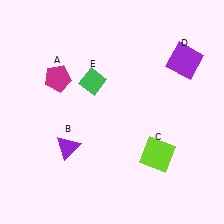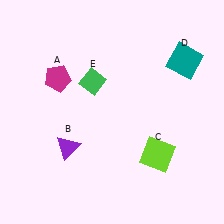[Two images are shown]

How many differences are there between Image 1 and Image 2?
There is 1 difference between the two images.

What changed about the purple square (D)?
In Image 1, D is purple. In Image 2, it changed to teal.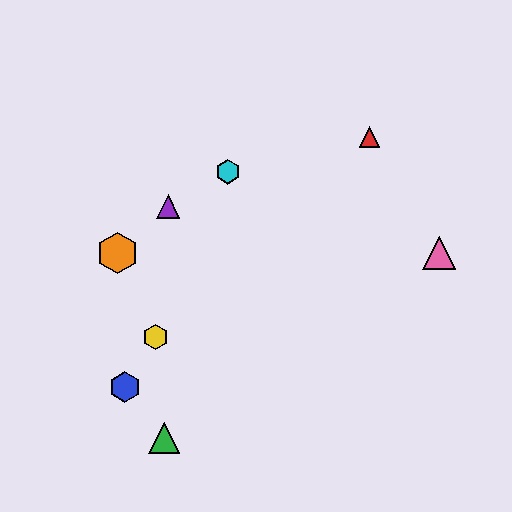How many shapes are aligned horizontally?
2 shapes (the orange hexagon, the pink triangle) are aligned horizontally.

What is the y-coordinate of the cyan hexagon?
The cyan hexagon is at y≈172.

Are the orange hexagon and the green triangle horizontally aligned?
No, the orange hexagon is at y≈253 and the green triangle is at y≈438.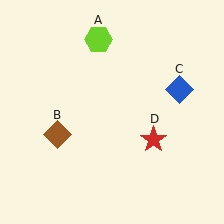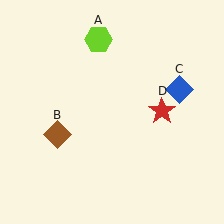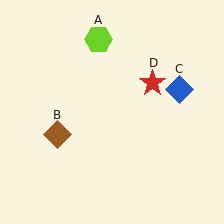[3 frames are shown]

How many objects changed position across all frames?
1 object changed position: red star (object D).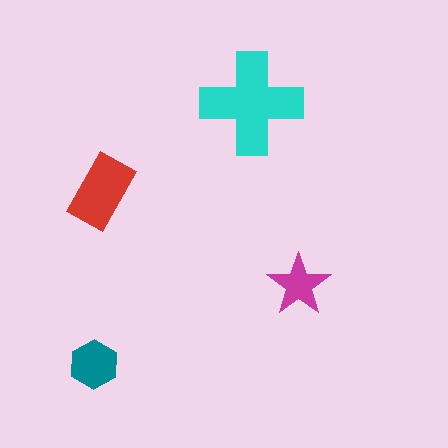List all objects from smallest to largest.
The magenta star, the teal hexagon, the red rectangle, the cyan cross.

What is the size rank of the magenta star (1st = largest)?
4th.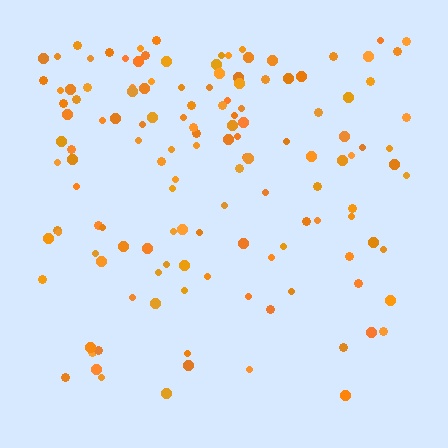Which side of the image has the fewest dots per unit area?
The bottom.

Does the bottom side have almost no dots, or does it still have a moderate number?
Still a moderate number, just noticeably fewer than the top.